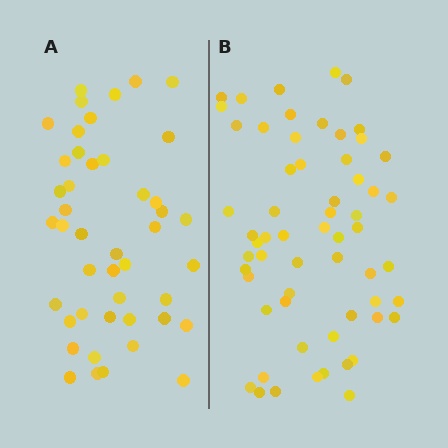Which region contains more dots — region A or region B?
Region B (the right region) has more dots.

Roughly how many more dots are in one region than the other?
Region B has approximately 15 more dots than region A.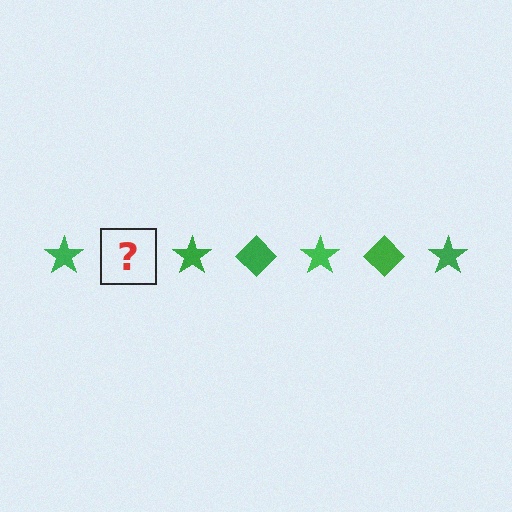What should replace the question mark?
The question mark should be replaced with a green diamond.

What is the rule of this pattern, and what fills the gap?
The rule is that the pattern cycles through star, diamond shapes in green. The gap should be filled with a green diamond.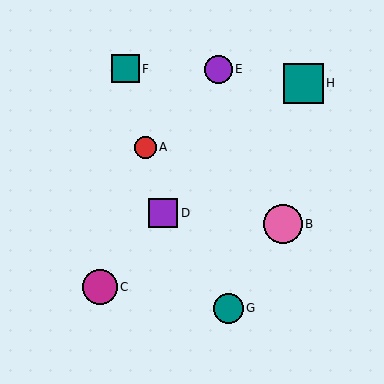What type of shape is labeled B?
Shape B is a pink circle.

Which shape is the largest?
The teal square (labeled H) is the largest.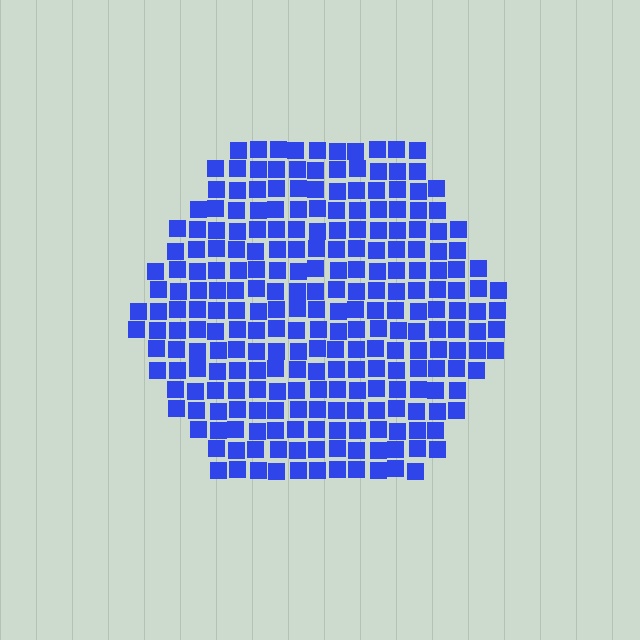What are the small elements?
The small elements are squares.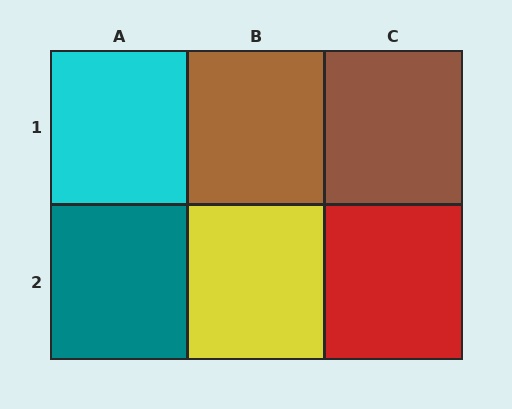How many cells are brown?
2 cells are brown.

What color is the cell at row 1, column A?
Cyan.